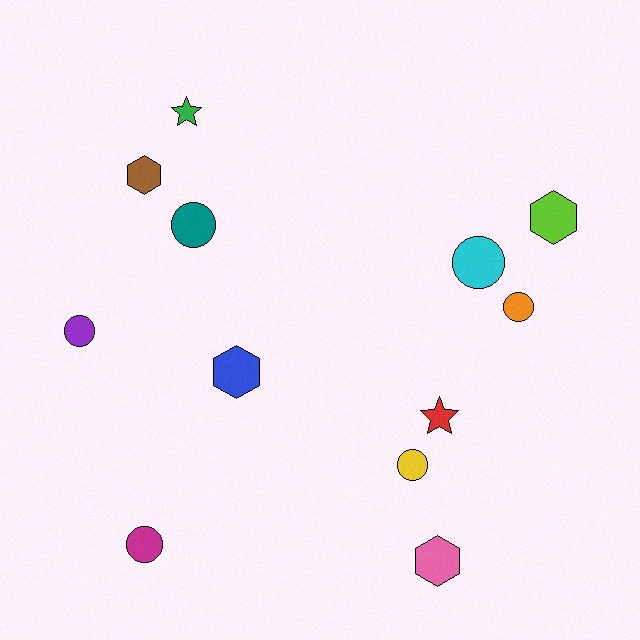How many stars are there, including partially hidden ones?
There are 2 stars.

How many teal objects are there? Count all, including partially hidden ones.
There is 1 teal object.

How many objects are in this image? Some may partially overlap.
There are 12 objects.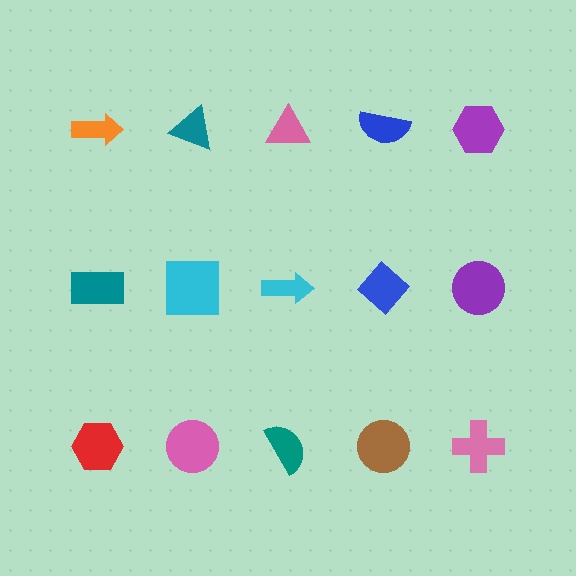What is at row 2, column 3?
A cyan arrow.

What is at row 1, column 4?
A blue semicircle.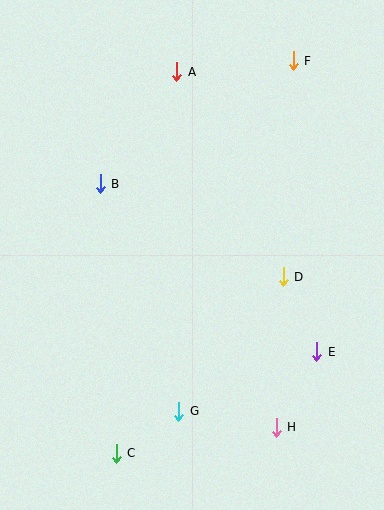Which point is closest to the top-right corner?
Point F is closest to the top-right corner.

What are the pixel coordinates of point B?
Point B is at (100, 184).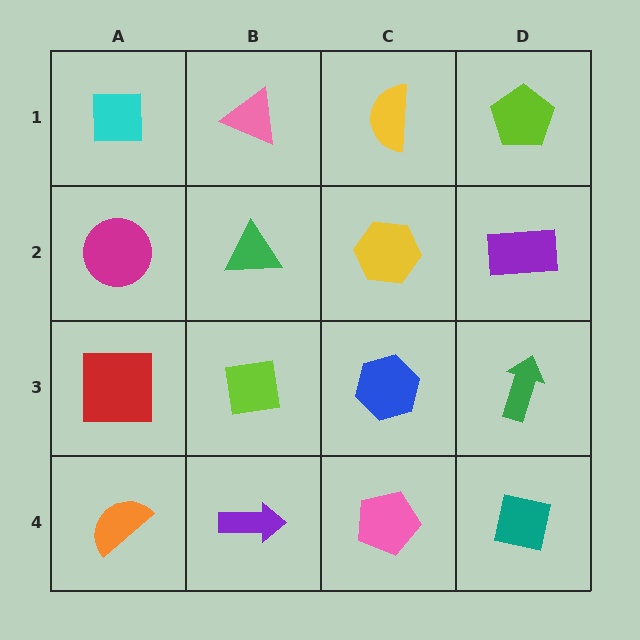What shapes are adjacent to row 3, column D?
A purple rectangle (row 2, column D), a teal square (row 4, column D), a blue hexagon (row 3, column C).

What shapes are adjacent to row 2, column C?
A yellow semicircle (row 1, column C), a blue hexagon (row 3, column C), a green triangle (row 2, column B), a purple rectangle (row 2, column D).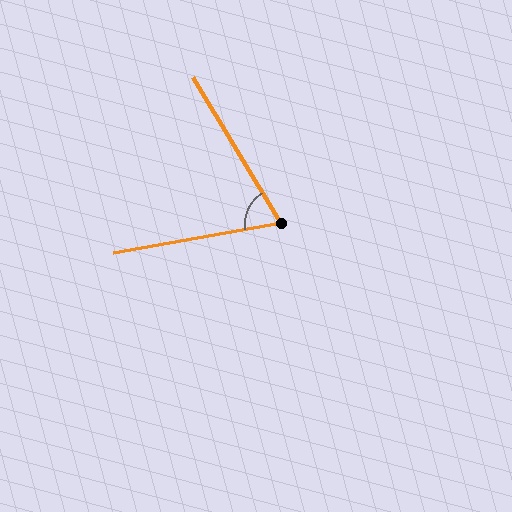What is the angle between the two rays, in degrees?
Approximately 69 degrees.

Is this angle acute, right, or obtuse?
It is acute.